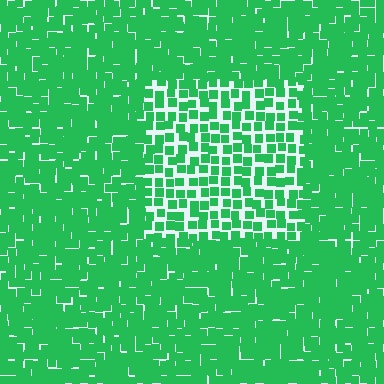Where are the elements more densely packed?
The elements are more densely packed outside the rectangle boundary.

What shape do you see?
I see a rectangle.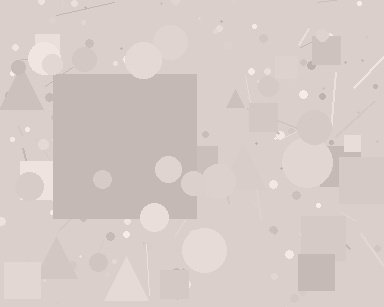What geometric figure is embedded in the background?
A square is embedded in the background.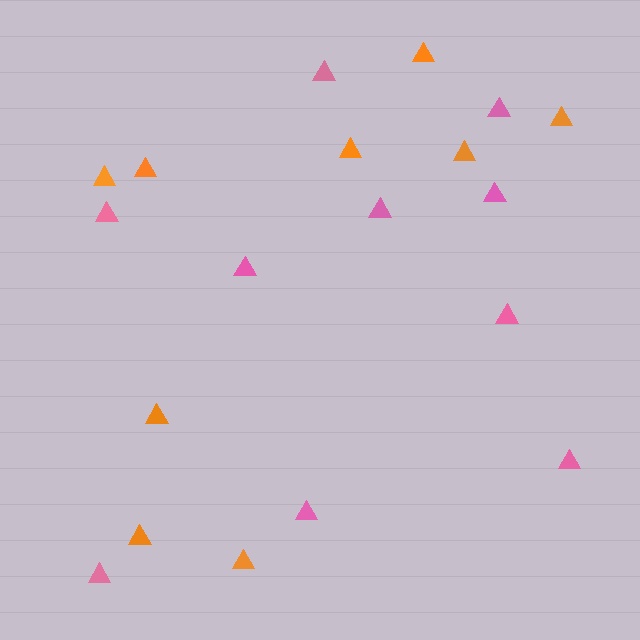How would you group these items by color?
There are 2 groups: one group of orange triangles (9) and one group of pink triangles (10).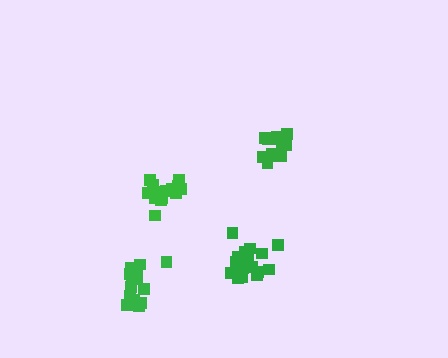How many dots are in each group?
Group 1: 18 dots, Group 2: 18 dots, Group 3: 17 dots, Group 4: 18 dots (71 total).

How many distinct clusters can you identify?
There are 4 distinct clusters.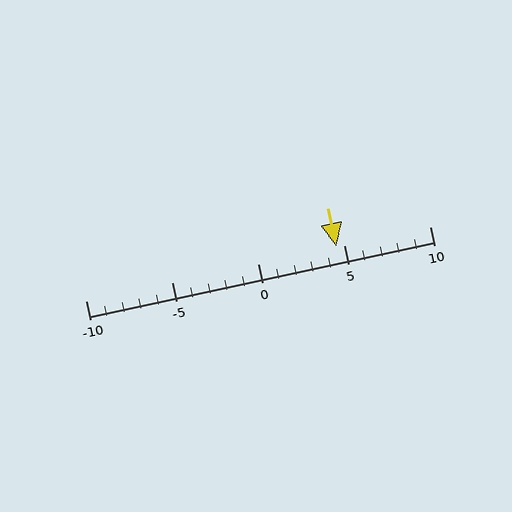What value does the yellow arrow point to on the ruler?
The yellow arrow points to approximately 5.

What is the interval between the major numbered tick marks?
The major tick marks are spaced 5 units apart.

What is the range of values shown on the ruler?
The ruler shows values from -10 to 10.